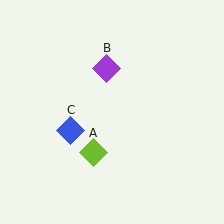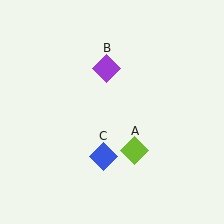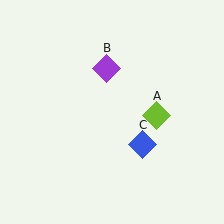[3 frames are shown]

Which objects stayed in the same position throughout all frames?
Purple diamond (object B) remained stationary.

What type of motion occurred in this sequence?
The lime diamond (object A), blue diamond (object C) rotated counterclockwise around the center of the scene.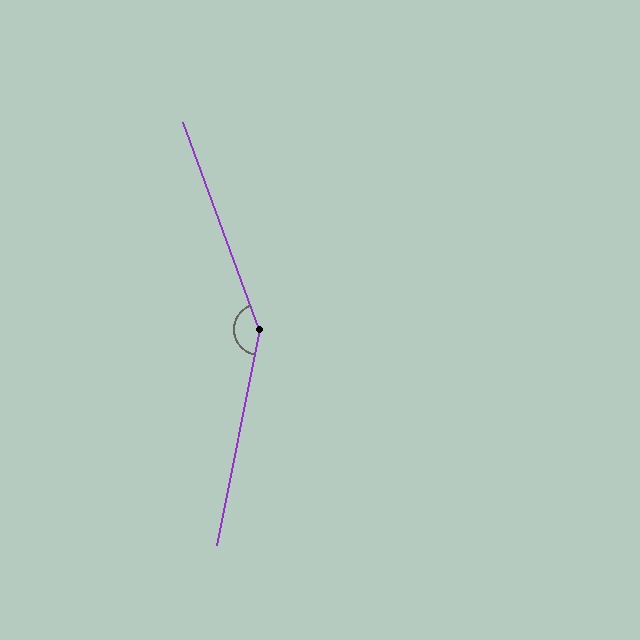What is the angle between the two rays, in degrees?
Approximately 149 degrees.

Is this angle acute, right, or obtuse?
It is obtuse.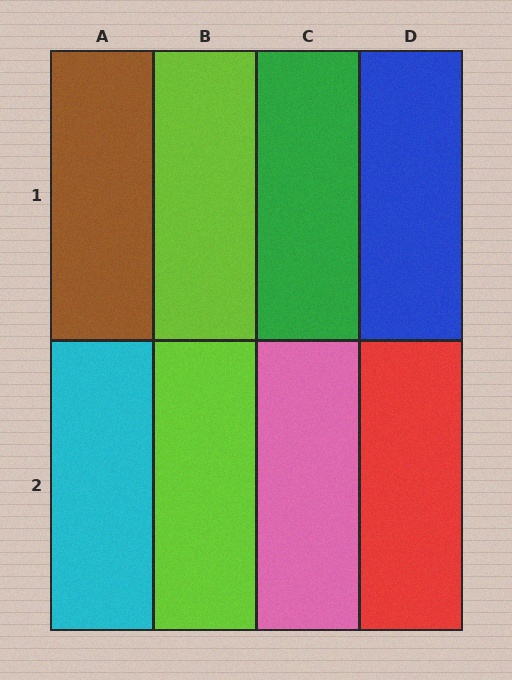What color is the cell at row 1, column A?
Brown.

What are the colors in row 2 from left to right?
Cyan, lime, pink, red.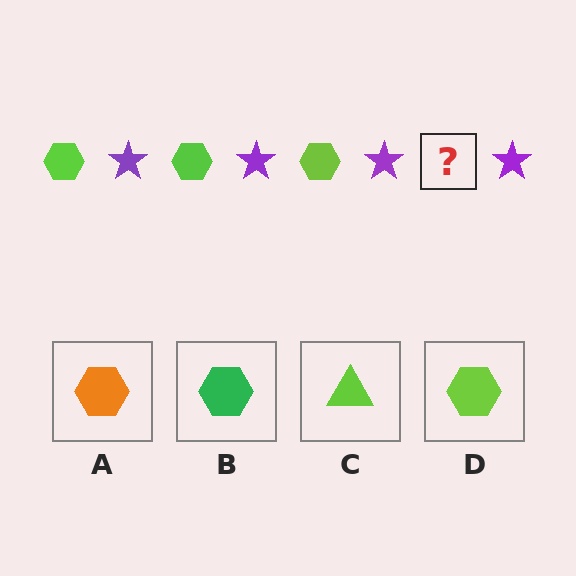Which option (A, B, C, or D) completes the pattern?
D.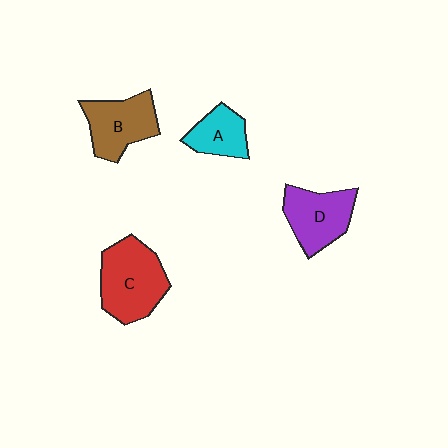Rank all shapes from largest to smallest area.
From largest to smallest: C (red), D (purple), B (brown), A (cyan).